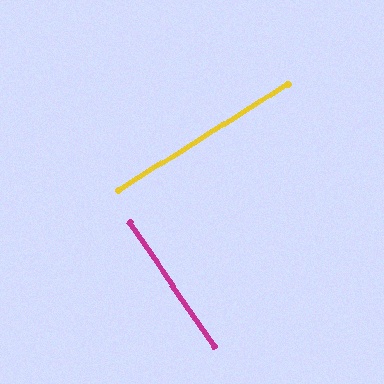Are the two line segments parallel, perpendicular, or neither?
Perpendicular — they meet at approximately 88°.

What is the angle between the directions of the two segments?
Approximately 88 degrees.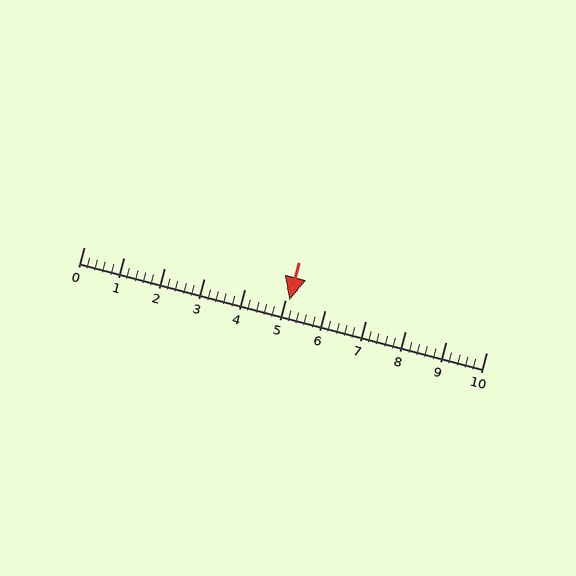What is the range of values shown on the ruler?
The ruler shows values from 0 to 10.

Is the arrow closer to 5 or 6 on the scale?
The arrow is closer to 5.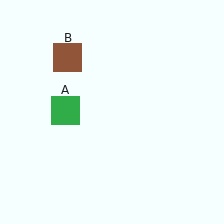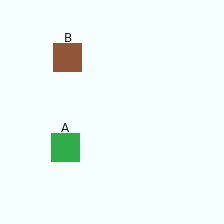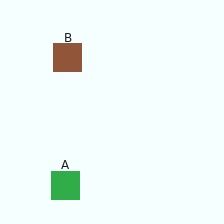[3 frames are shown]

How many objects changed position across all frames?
1 object changed position: green square (object A).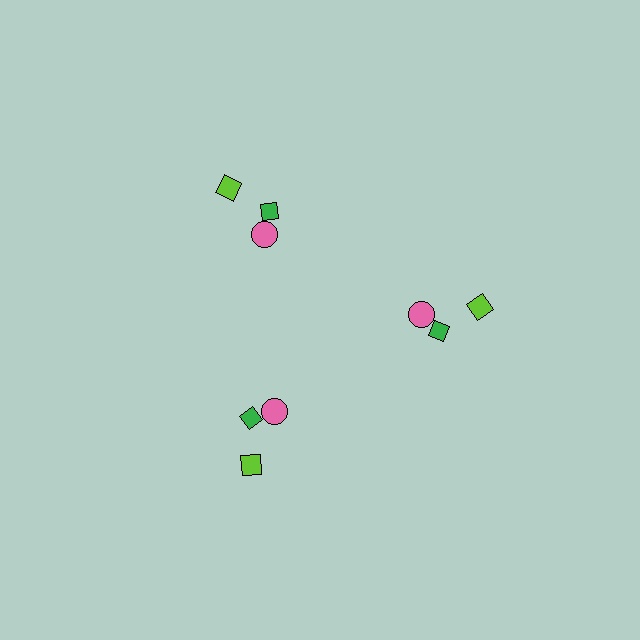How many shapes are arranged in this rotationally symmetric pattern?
There are 9 shapes, arranged in 3 groups of 3.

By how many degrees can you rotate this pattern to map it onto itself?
The pattern maps onto itself every 120 degrees of rotation.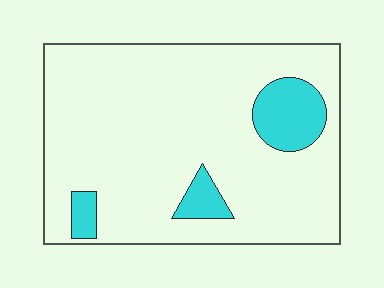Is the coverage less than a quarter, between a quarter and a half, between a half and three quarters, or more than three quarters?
Less than a quarter.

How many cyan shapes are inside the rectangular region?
3.